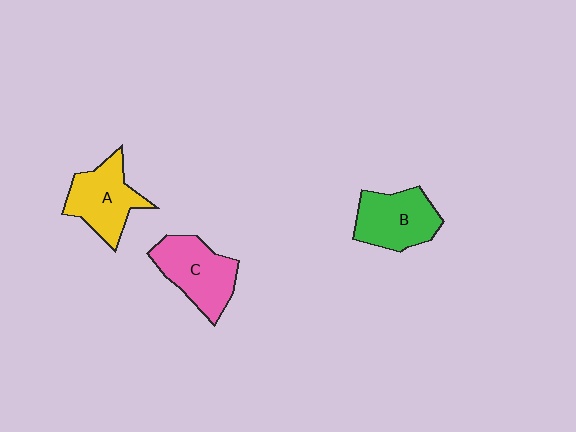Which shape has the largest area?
Shape C (pink).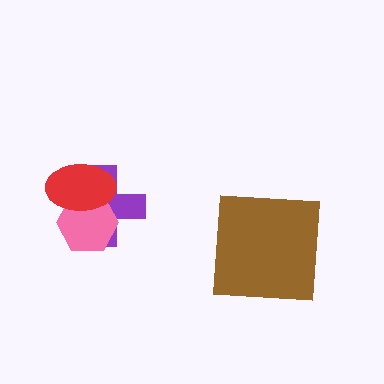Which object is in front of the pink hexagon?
The red ellipse is in front of the pink hexagon.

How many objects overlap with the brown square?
0 objects overlap with the brown square.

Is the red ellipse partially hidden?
No, no other shape covers it.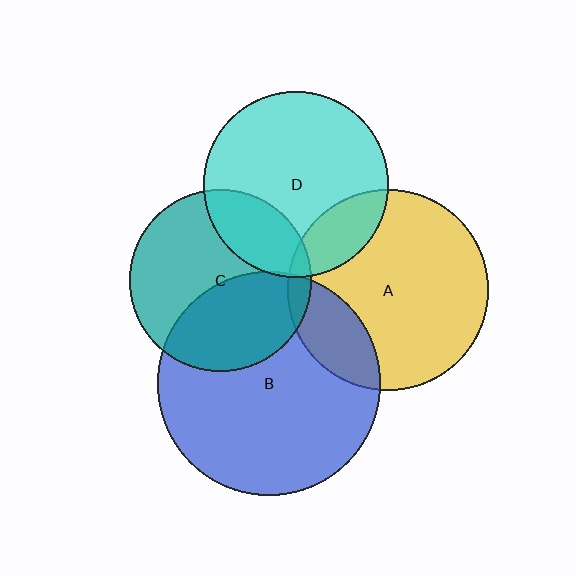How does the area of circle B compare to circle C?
Approximately 1.5 times.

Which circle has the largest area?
Circle B (blue).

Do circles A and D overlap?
Yes.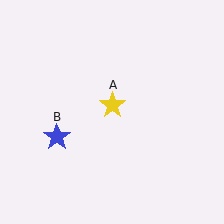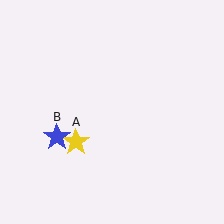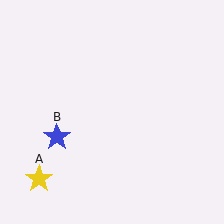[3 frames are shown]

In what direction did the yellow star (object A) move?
The yellow star (object A) moved down and to the left.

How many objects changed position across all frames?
1 object changed position: yellow star (object A).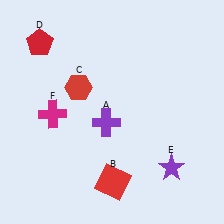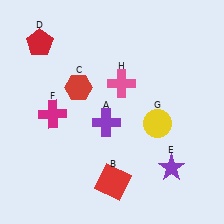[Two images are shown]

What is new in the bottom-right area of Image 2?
A yellow circle (G) was added in the bottom-right area of Image 2.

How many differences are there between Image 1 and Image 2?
There are 2 differences between the two images.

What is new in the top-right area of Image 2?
A pink cross (H) was added in the top-right area of Image 2.